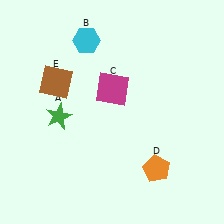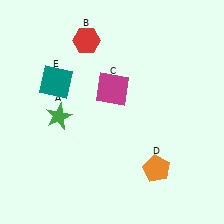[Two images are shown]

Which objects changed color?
B changed from cyan to red. E changed from brown to teal.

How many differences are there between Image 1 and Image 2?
There are 2 differences between the two images.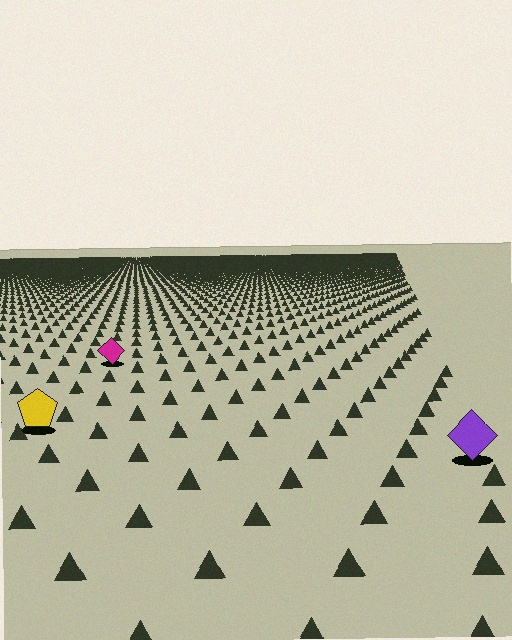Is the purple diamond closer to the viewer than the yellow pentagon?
Yes. The purple diamond is closer — you can tell from the texture gradient: the ground texture is coarser near it.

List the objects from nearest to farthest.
From nearest to farthest: the purple diamond, the yellow pentagon, the magenta diamond.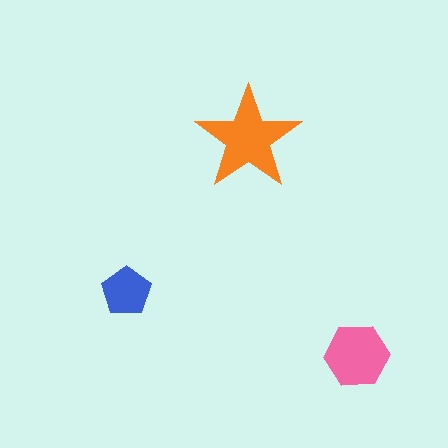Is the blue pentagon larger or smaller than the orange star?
Smaller.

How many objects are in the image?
There are 3 objects in the image.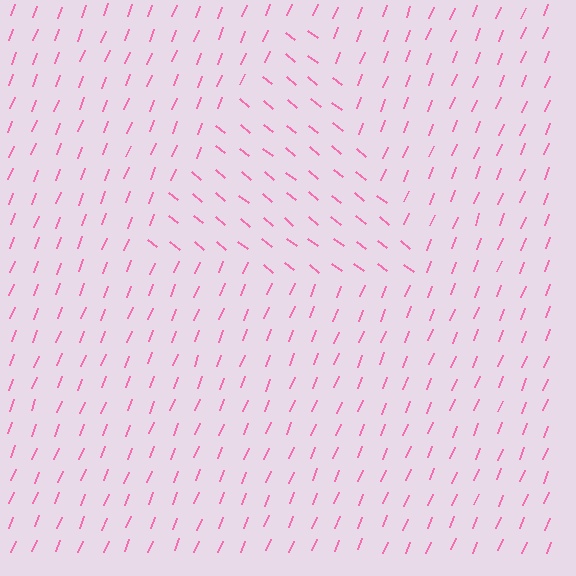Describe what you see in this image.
The image is filled with small pink line segments. A triangle region in the image has lines oriented differently from the surrounding lines, creating a visible texture boundary.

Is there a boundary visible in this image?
Yes, there is a texture boundary formed by a change in line orientation.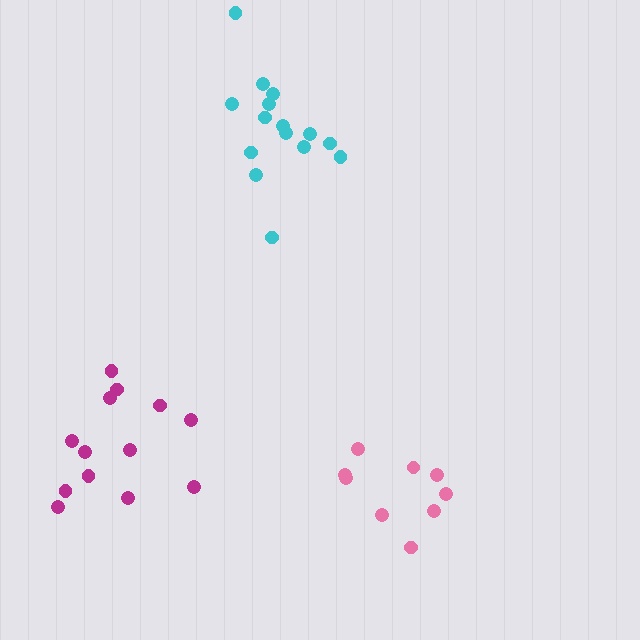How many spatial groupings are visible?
There are 3 spatial groupings.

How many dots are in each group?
Group 1: 13 dots, Group 2: 9 dots, Group 3: 15 dots (37 total).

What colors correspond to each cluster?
The clusters are colored: magenta, pink, cyan.